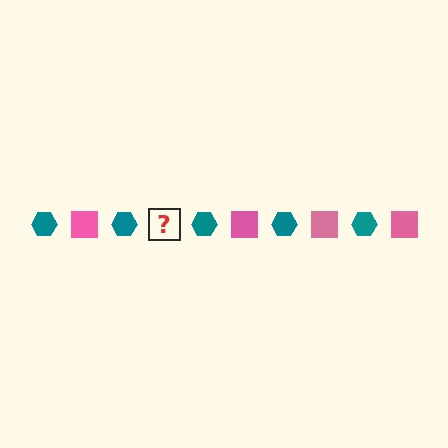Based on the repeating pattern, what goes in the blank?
The blank should be a pink square.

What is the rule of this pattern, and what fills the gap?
The rule is that the pattern alternates between teal hexagon and pink square. The gap should be filled with a pink square.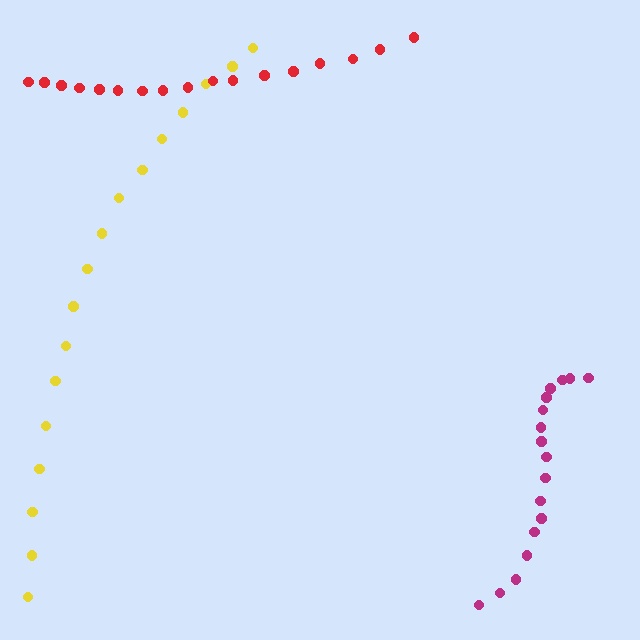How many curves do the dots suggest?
There are 3 distinct paths.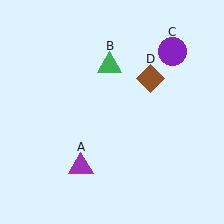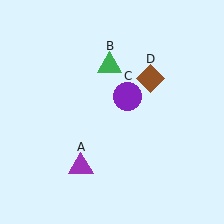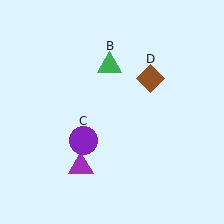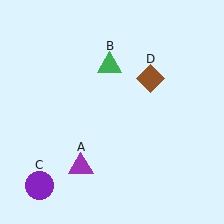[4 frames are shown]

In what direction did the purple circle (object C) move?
The purple circle (object C) moved down and to the left.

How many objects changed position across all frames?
1 object changed position: purple circle (object C).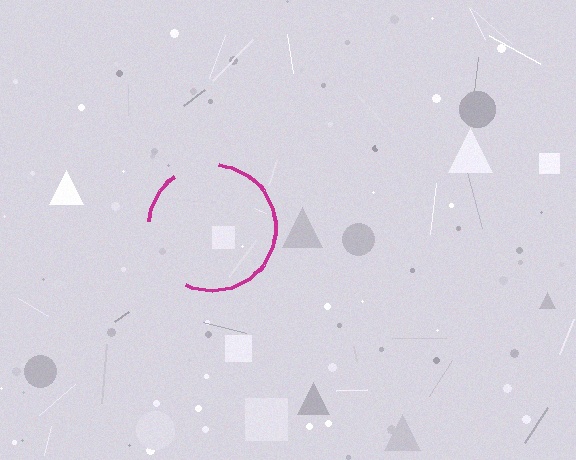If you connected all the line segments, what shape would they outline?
They would outline a circle.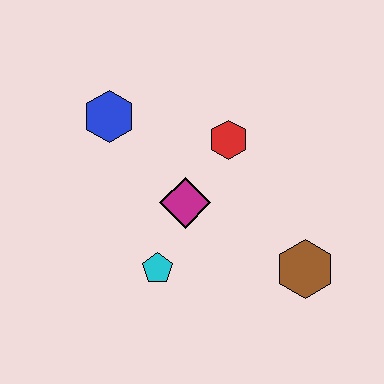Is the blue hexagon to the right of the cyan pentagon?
No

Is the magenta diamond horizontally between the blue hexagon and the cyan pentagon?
No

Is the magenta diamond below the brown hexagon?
No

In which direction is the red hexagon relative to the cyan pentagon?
The red hexagon is above the cyan pentagon.